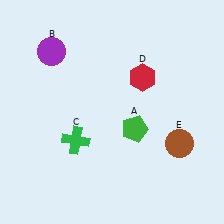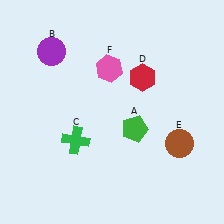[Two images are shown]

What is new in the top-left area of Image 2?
A pink hexagon (F) was added in the top-left area of Image 2.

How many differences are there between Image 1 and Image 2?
There is 1 difference between the two images.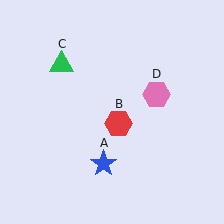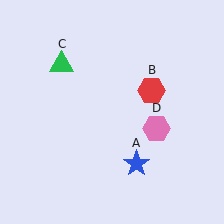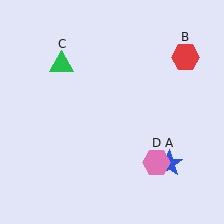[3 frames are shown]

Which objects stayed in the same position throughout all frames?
Green triangle (object C) remained stationary.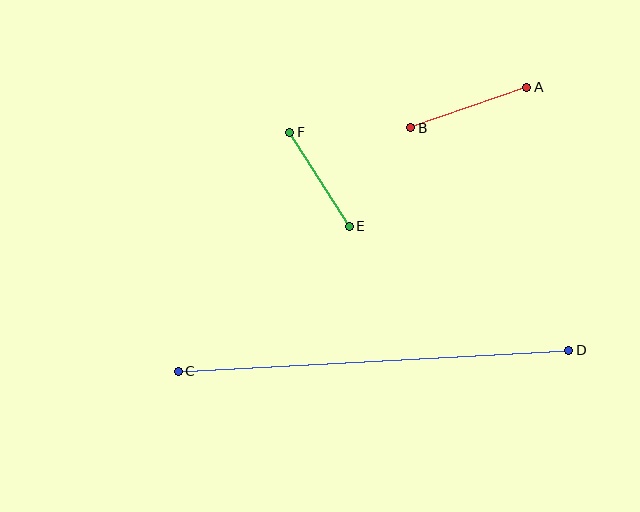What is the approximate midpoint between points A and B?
The midpoint is at approximately (469, 108) pixels.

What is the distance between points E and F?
The distance is approximately 111 pixels.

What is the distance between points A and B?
The distance is approximately 123 pixels.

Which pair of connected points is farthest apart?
Points C and D are farthest apart.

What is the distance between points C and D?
The distance is approximately 391 pixels.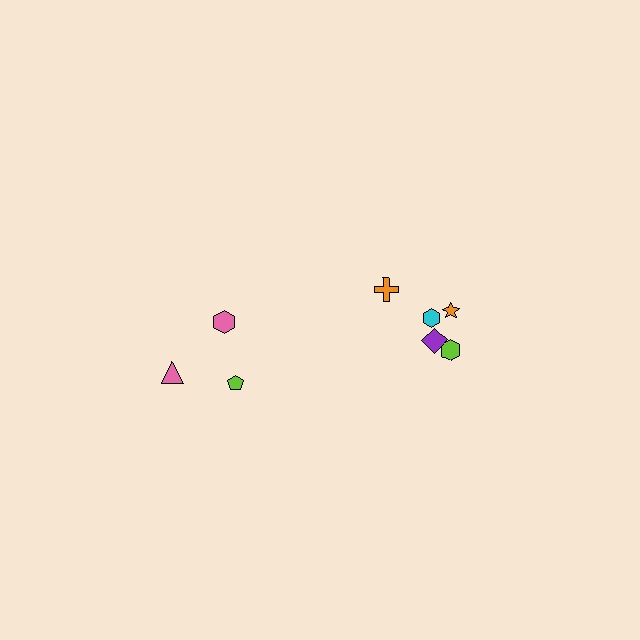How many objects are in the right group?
There are 5 objects.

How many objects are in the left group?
There are 3 objects.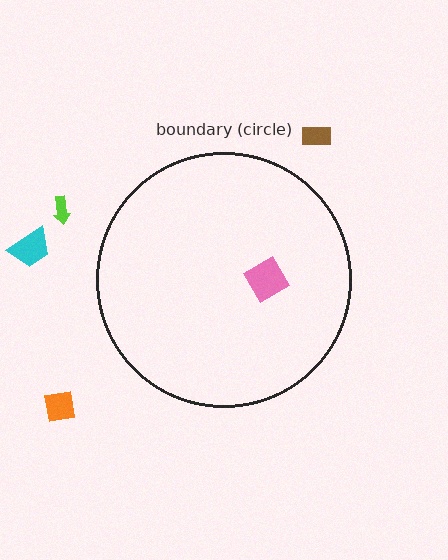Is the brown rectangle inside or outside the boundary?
Outside.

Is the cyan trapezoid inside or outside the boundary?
Outside.